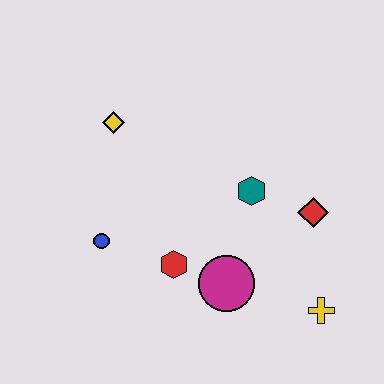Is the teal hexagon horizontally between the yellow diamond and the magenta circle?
No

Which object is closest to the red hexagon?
The magenta circle is closest to the red hexagon.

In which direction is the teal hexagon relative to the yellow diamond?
The teal hexagon is to the right of the yellow diamond.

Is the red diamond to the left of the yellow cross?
Yes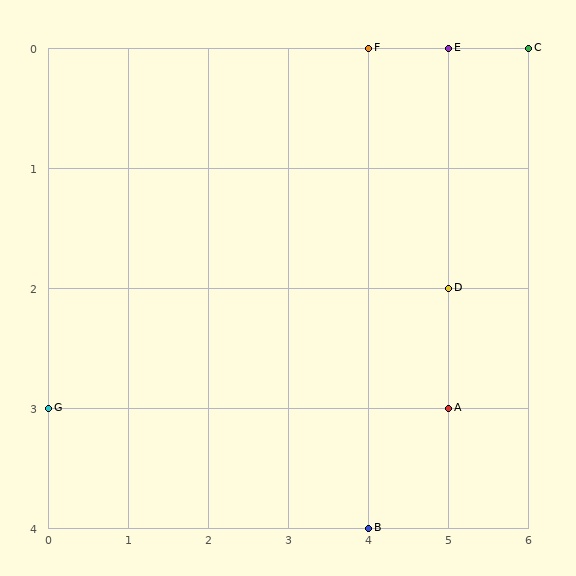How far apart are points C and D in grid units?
Points C and D are 1 column and 2 rows apart (about 2.2 grid units diagonally).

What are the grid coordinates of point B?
Point B is at grid coordinates (4, 4).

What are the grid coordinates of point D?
Point D is at grid coordinates (5, 2).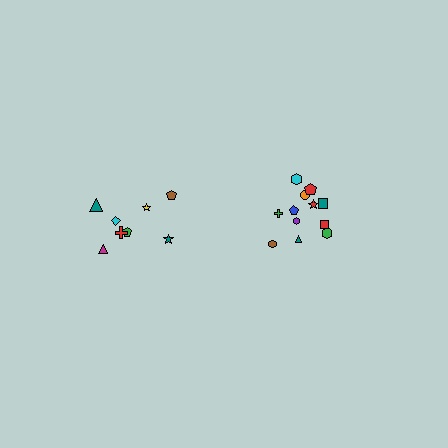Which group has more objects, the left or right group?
The right group.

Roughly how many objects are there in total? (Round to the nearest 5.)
Roughly 20 objects in total.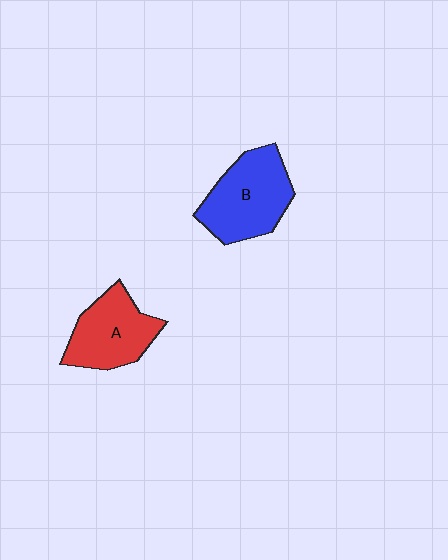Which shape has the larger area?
Shape B (blue).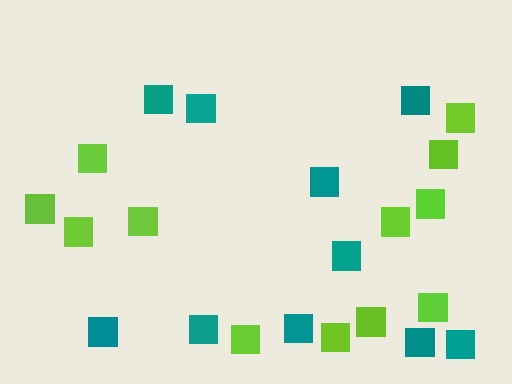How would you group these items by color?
There are 2 groups: one group of lime squares (12) and one group of teal squares (10).